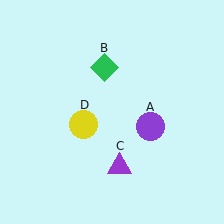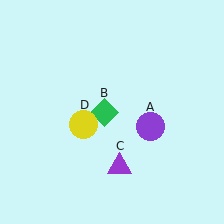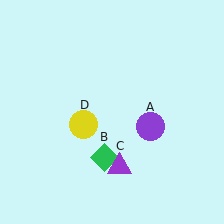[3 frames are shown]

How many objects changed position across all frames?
1 object changed position: green diamond (object B).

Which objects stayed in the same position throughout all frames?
Purple circle (object A) and purple triangle (object C) and yellow circle (object D) remained stationary.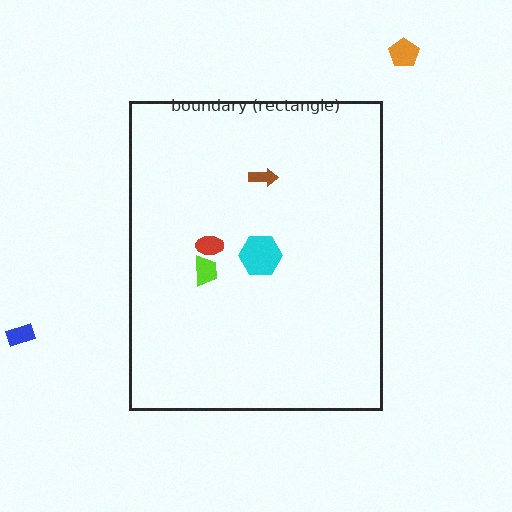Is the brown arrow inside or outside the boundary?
Inside.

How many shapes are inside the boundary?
4 inside, 2 outside.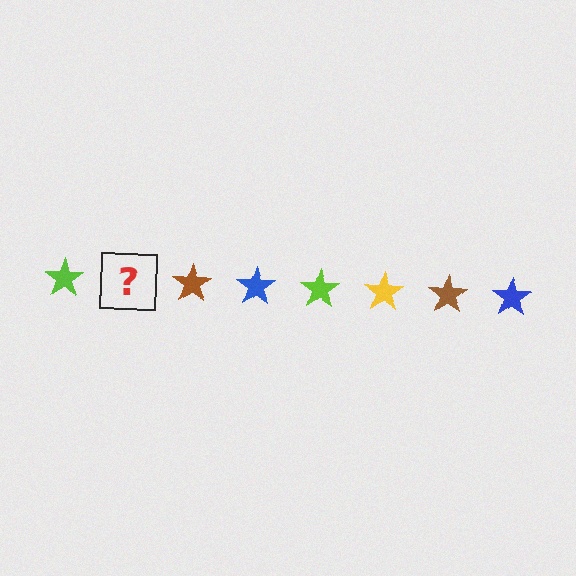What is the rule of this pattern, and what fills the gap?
The rule is that the pattern cycles through lime, yellow, brown, blue stars. The gap should be filled with a yellow star.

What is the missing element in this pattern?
The missing element is a yellow star.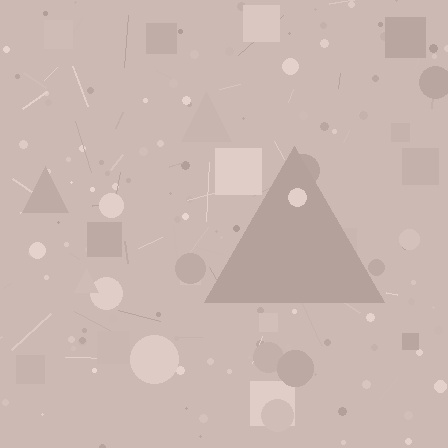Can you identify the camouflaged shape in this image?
The camouflaged shape is a triangle.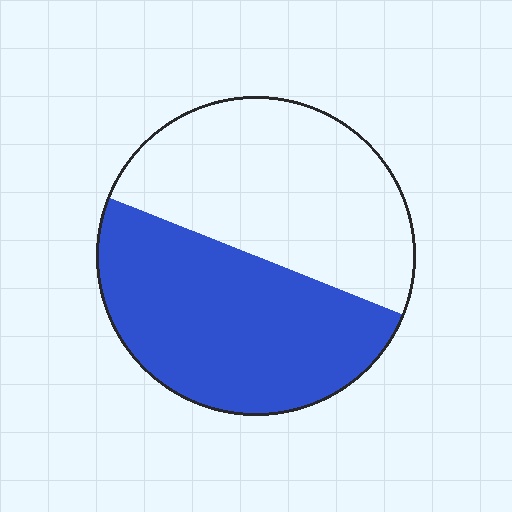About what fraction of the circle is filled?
About one half (1/2).